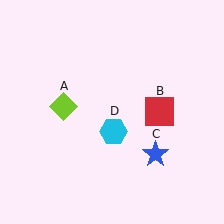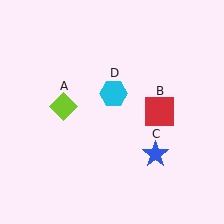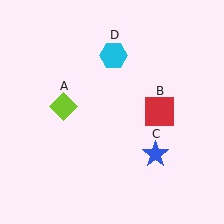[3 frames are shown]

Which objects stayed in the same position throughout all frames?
Lime diamond (object A) and red square (object B) and blue star (object C) remained stationary.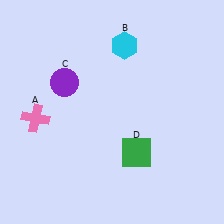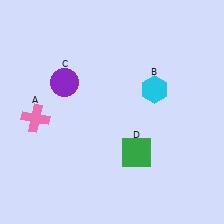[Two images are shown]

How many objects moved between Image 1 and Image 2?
1 object moved between the two images.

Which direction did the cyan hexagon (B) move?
The cyan hexagon (B) moved down.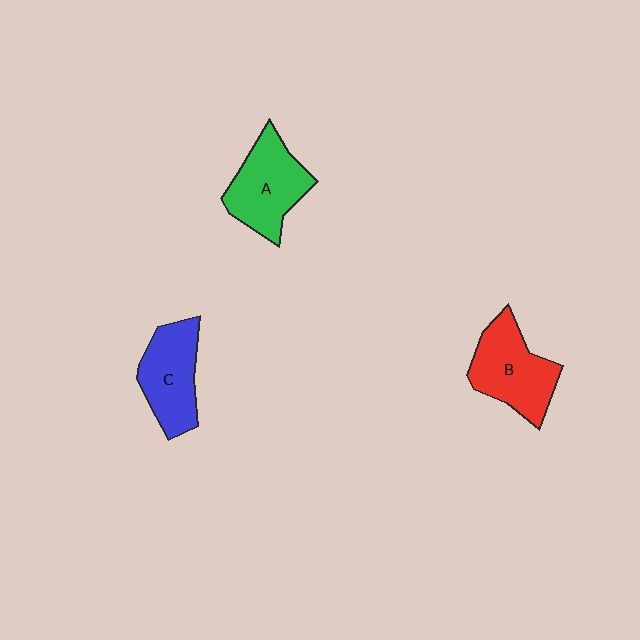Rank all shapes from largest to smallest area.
From largest to smallest: B (red), A (green), C (blue).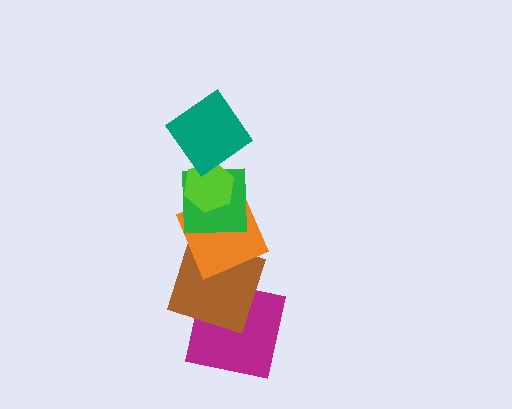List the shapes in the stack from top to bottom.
From top to bottom: the teal diamond, the lime hexagon, the green square, the orange square, the brown square, the magenta square.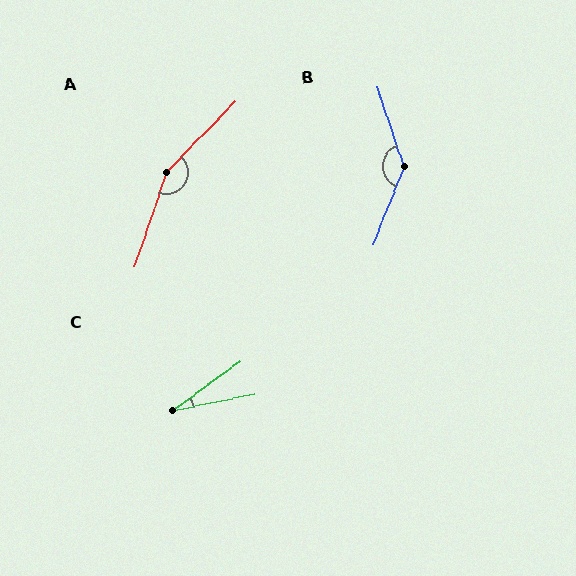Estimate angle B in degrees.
Approximately 140 degrees.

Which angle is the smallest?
C, at approximately 24 degrees.